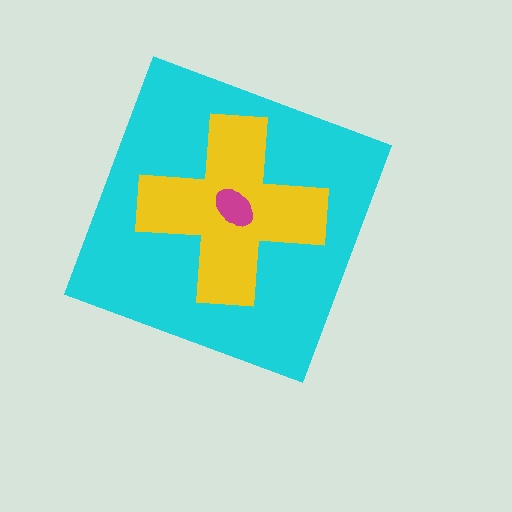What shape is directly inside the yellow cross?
The magenta ellipse.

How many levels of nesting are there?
3.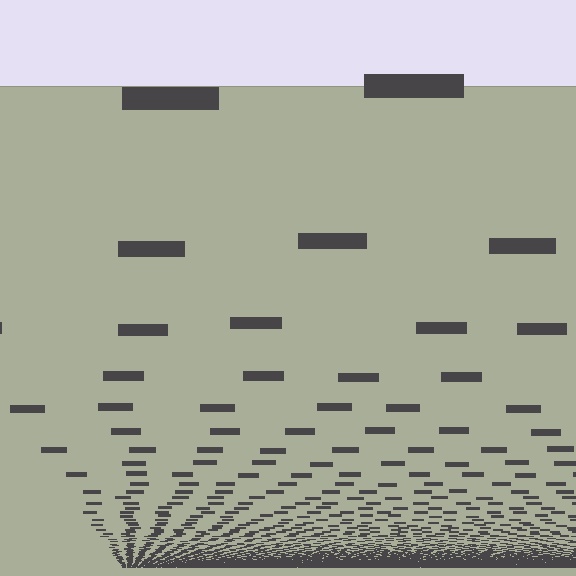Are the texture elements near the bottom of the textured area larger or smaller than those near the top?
Smaller. The gradient is inverted — elements near the bottom are smaller and denser.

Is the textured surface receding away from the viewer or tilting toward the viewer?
The surface appears to tilt toward the viewer. Texture elements get larger and sparser toward the top.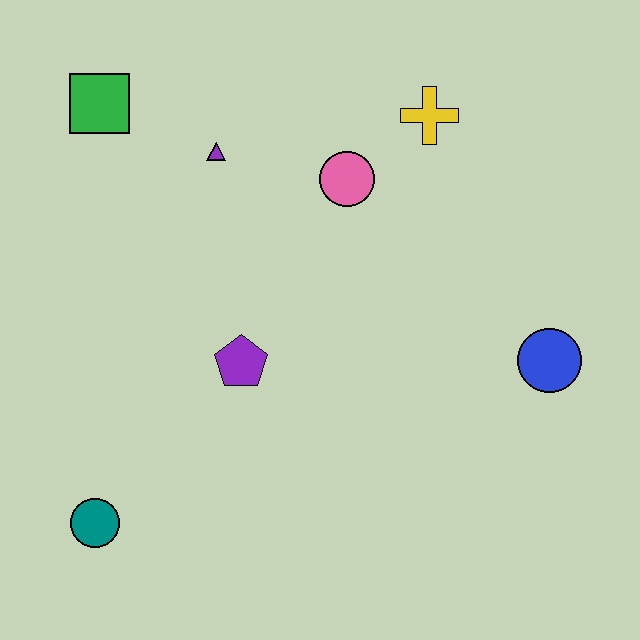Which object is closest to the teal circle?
The purple pentagon is closest to the teal circle.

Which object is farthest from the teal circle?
The yellow cross is farthest from the teal circle.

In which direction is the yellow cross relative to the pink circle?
The yellow cross is to the right of the pink circle.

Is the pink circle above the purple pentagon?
Yes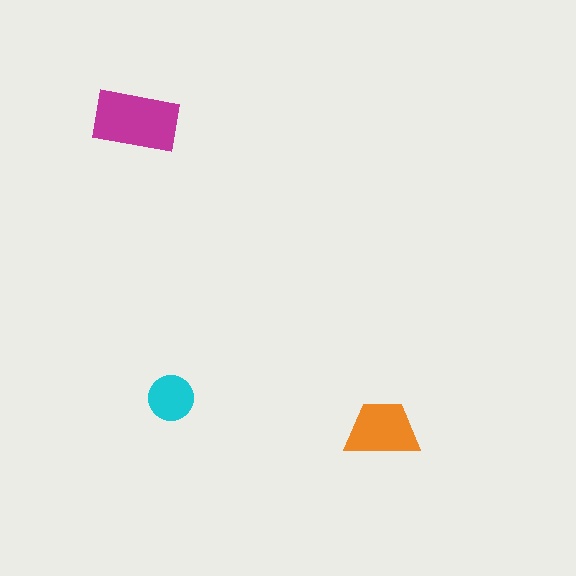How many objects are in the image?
There are 3 objects in the image.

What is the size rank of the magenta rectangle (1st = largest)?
1st.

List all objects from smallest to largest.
The cyan circle, the orange trapezoid, the magenta rectangle.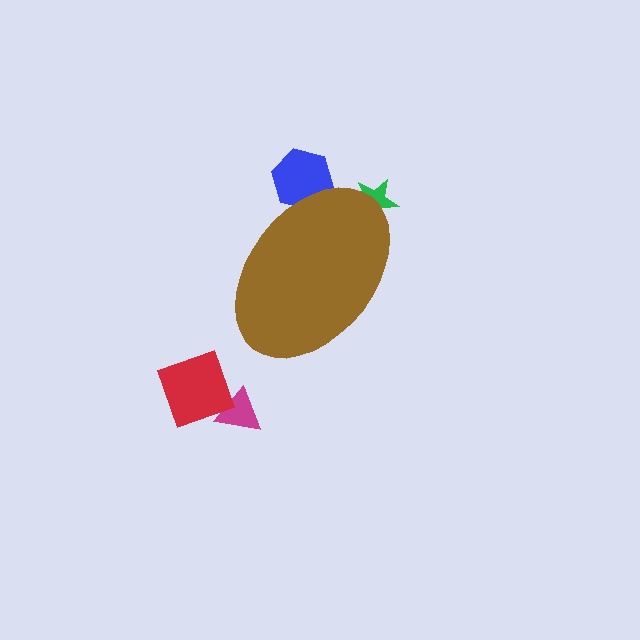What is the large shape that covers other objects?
A brown ellipse.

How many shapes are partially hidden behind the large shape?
3 shapes are partially hidden.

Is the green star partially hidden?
Yes, the green star is partially hidden behind the brown ellipse.